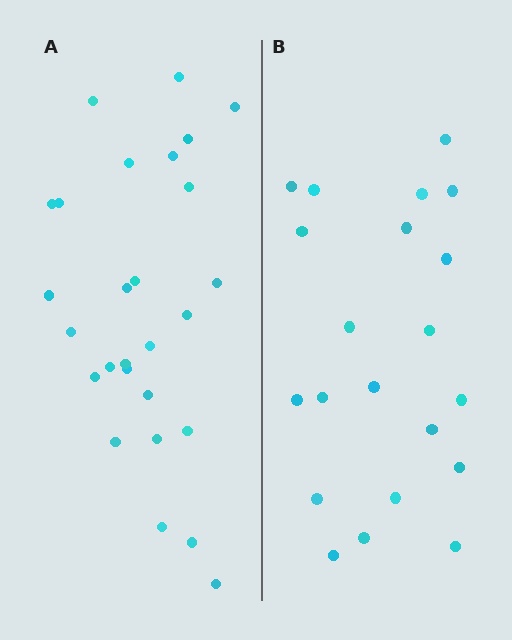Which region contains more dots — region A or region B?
Region A (the left region) has more dots.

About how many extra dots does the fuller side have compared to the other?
Region A has about 6 more dots than region B.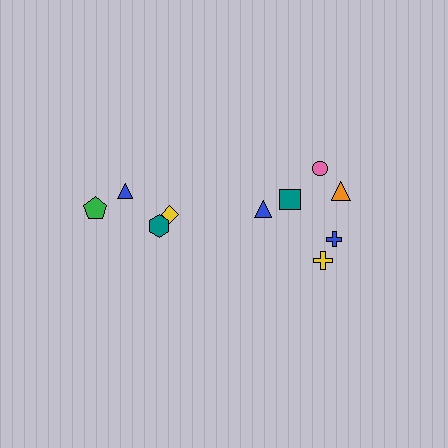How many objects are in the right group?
There are 6 objects.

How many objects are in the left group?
There are 4 objects.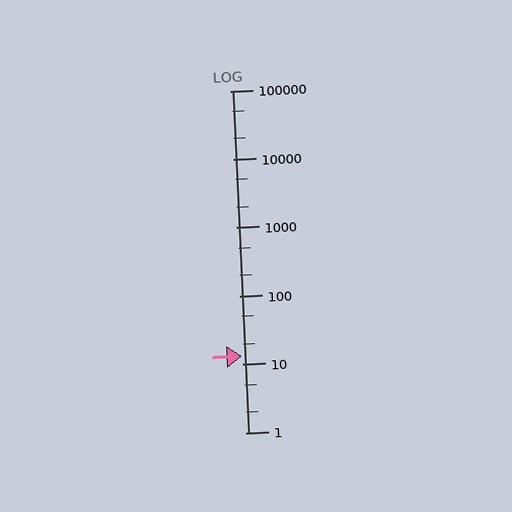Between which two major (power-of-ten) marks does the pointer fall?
The pointer is between 10 and 100.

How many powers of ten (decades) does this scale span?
The scale spans 5 decades, from 1 to 100000.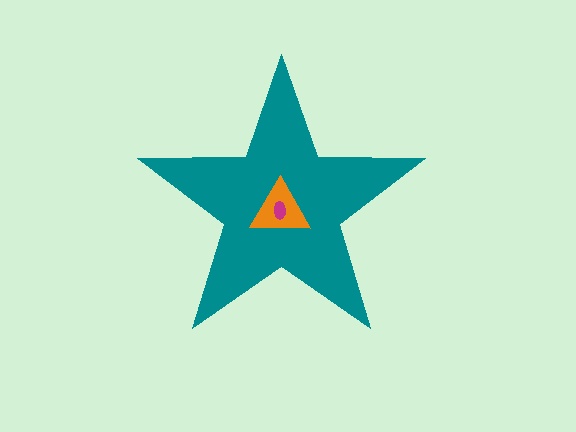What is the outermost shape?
The teal star.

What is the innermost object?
The magenta ellipse.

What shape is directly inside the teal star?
The orange triangle.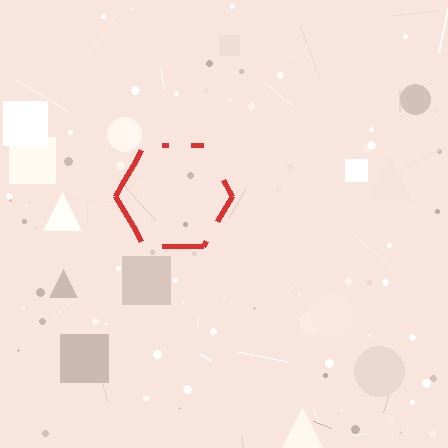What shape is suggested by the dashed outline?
The dashed outline suggests a hexagon.